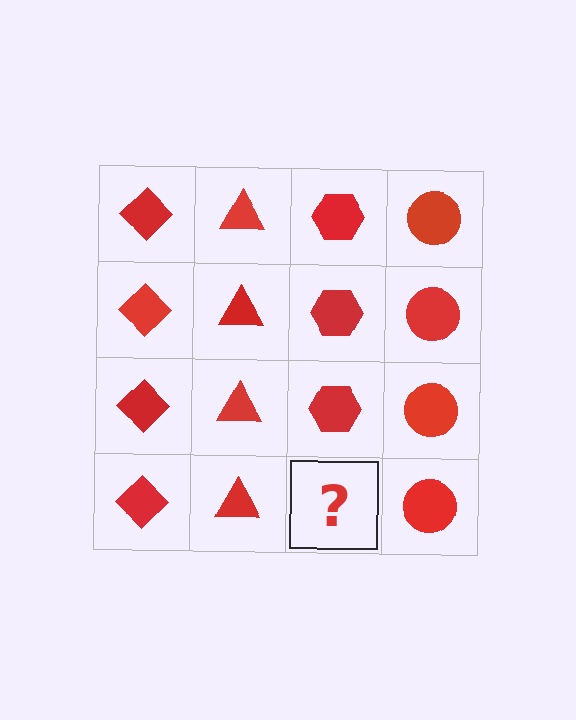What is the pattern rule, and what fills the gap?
The rule is that each column has a consistent shape. The gap should be filled with a red hexagon.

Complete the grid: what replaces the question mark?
The question mark should be replaced with a red hexagon.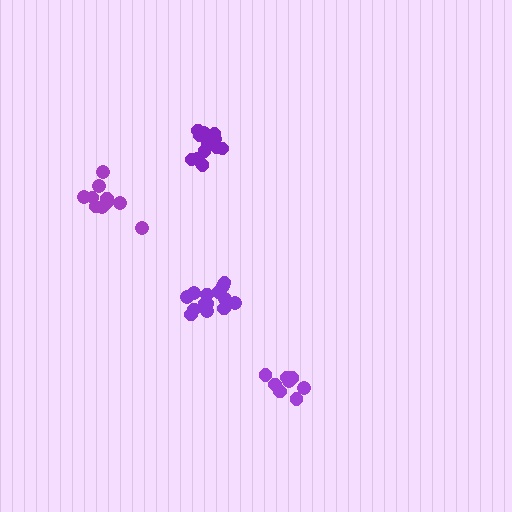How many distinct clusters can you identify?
There are 4 distinct clusters.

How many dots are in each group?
Group 1: 13 dots, Group 2: 8 dots, Group 3: 10 dots, Group 4: 14 dots (45 total).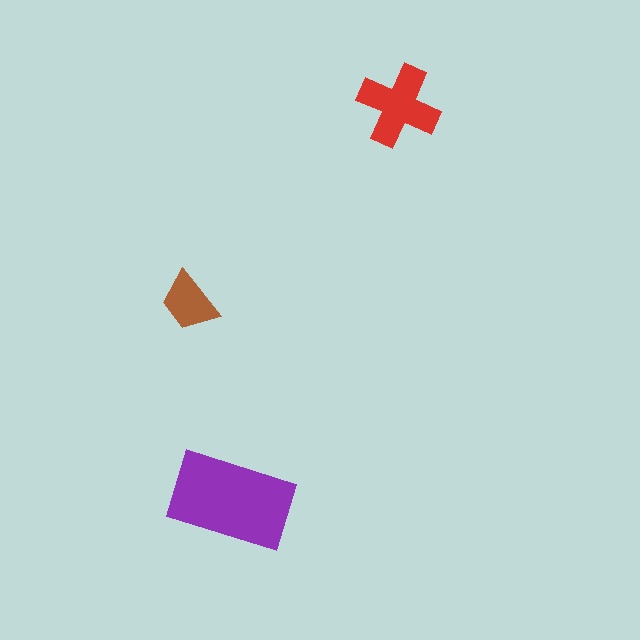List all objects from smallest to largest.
The brown trapezoid, the red cross, the purple rectangle.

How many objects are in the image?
There are 3 objects in the image.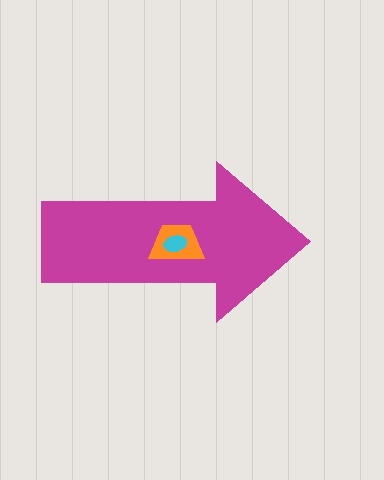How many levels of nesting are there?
3.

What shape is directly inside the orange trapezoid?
The cyan ellipse.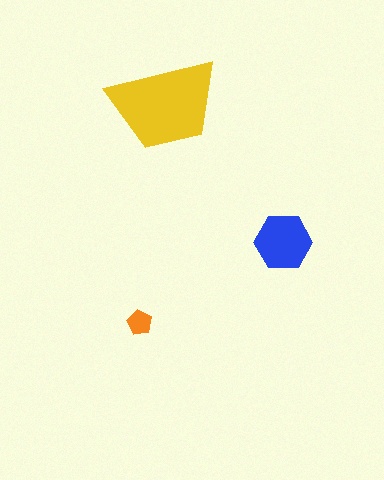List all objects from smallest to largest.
The orange pentagon, the blue hexagon, the yellow trapezoid.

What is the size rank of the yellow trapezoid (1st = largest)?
1st.